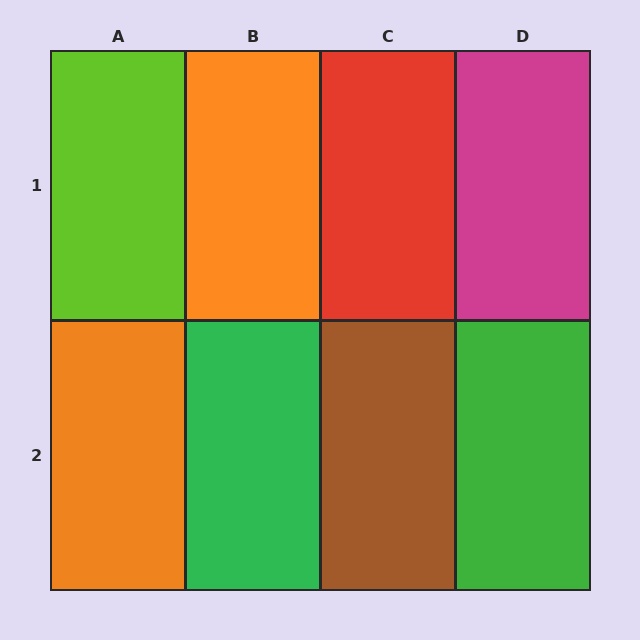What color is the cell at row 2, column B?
Green.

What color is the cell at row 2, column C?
Brown.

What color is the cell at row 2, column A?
Orange.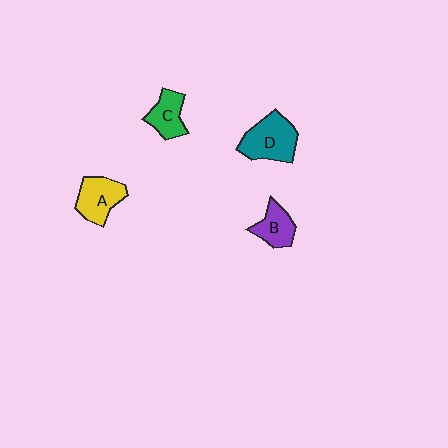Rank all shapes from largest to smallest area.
From largest to smallest: D (teal), A (yellow), C (green), B (purple).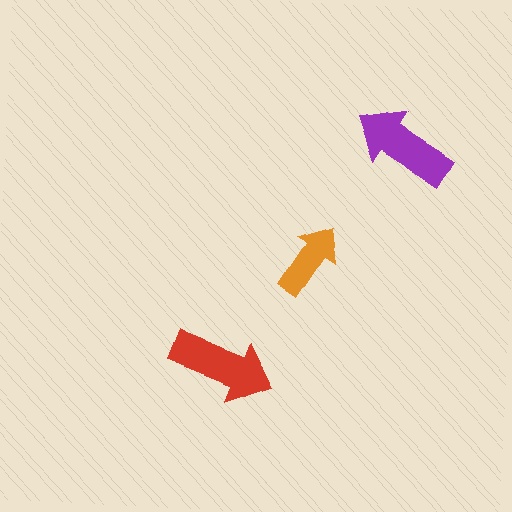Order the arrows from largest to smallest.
the red one, the purple one, the orange one.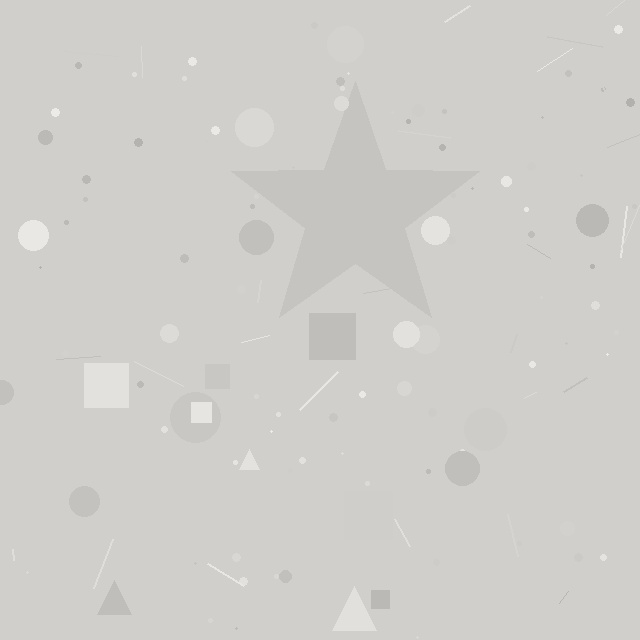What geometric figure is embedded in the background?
A star is embedded in the background.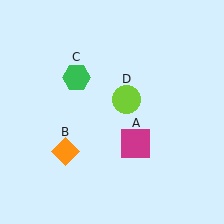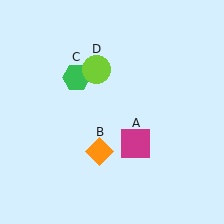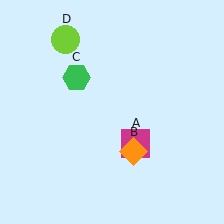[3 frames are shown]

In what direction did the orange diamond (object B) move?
The orange diamond (object B) moved right.